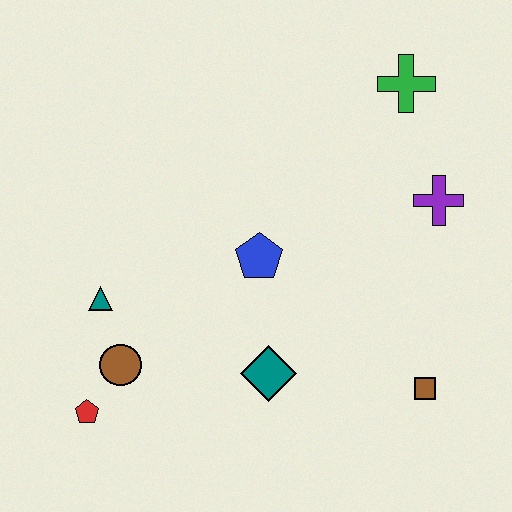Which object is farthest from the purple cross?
The red pentagon is farthest from the purple cross.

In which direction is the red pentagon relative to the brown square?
The red pentagon is to the left of the brown square.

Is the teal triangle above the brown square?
Yes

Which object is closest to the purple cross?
The green cross is closest to the purple cross.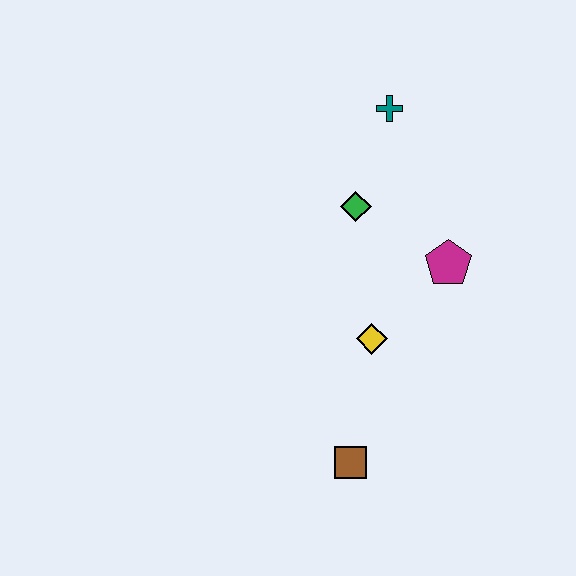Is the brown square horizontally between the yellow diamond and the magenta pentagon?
No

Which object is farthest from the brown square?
The teal cross is farthest from the brown square.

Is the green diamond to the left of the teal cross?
Yes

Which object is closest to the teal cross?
The green diamond is closest to the teal cross.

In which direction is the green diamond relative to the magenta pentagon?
The green diamond is to the left of the magenta pentagon.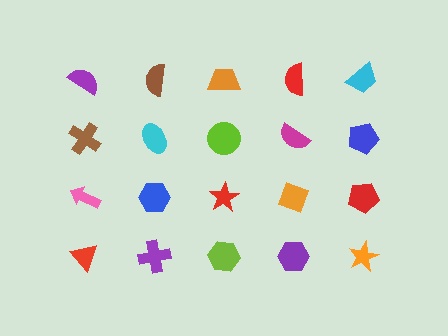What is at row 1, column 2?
A brown semicircle.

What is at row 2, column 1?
A brown cross.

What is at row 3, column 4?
An orange diamond.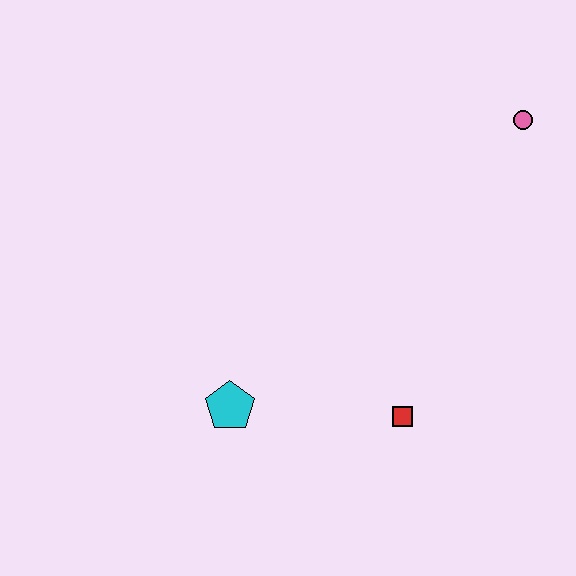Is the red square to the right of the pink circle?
No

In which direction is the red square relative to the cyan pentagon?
The red square is to the right of the cyan pentagon.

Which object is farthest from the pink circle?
The cyan pentagon is farthest from the pink circle.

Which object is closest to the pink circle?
The red square is closest to the pink circle.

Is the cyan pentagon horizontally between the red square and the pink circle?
No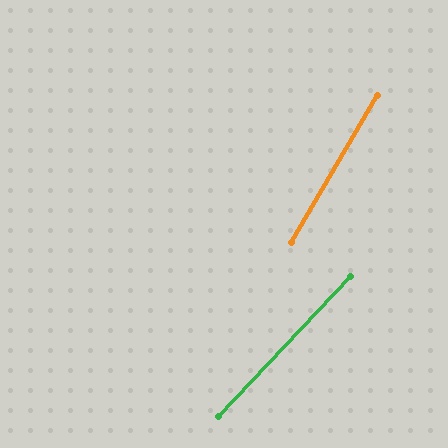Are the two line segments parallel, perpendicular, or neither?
Neither parallel nor perpendicular — they differ by about 13°.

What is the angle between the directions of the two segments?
Approximately 13 degrees.